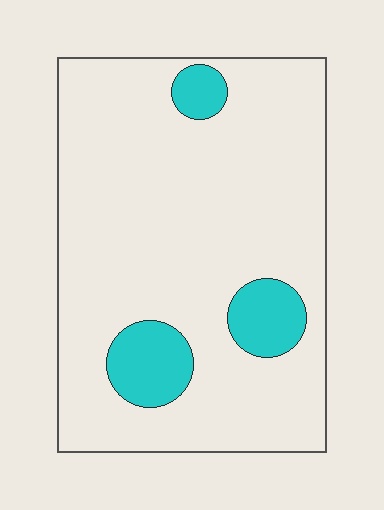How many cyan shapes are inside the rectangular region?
3.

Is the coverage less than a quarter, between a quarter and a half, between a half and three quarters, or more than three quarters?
Less than a quarter.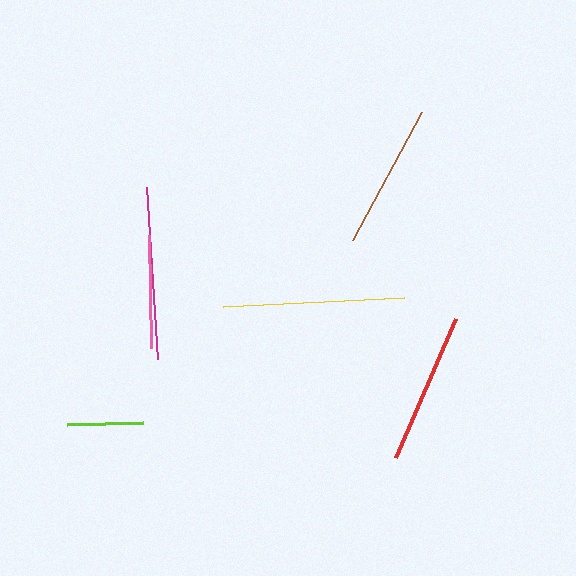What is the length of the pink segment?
The pink segment is approximately 113 pixels long.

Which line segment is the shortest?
The lime line is the shortest at approximately 77 pixels.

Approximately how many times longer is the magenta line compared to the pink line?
The magenta line is approximately 1.5 times the length of the pink line.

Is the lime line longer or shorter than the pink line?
The pink line is longer than the lime line.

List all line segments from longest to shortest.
From longest to shortest: yellow, magenta, red, brown, pink, lime.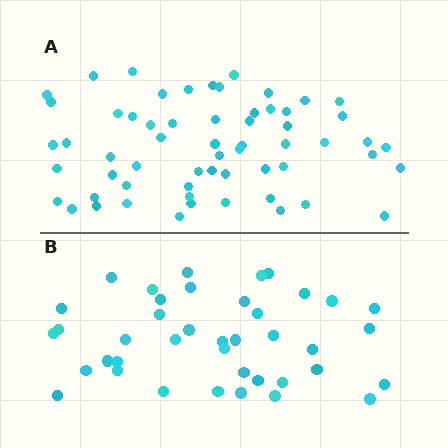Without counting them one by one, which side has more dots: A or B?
Region A (the top region) has more dots.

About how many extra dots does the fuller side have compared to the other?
Region A has approximately 20 more dots than region B.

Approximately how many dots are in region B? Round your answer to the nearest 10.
About 40 dots.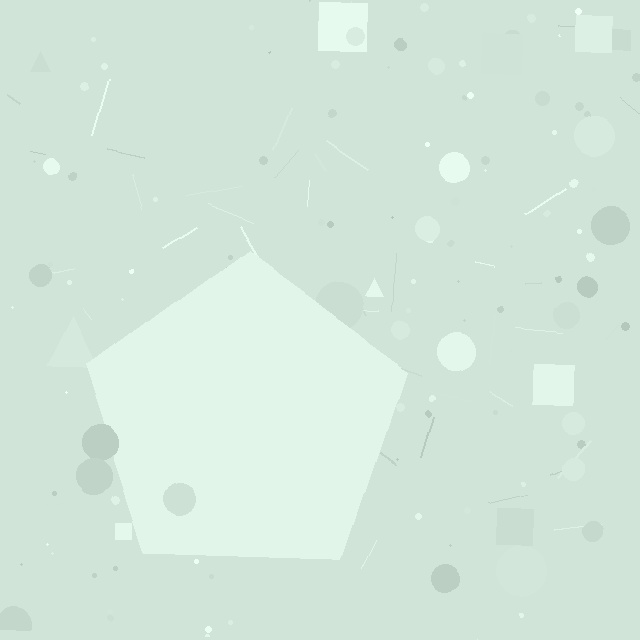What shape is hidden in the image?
A pentagon is hidden in the image.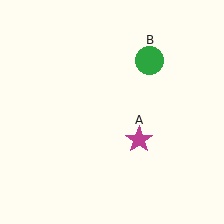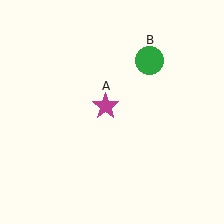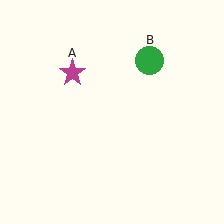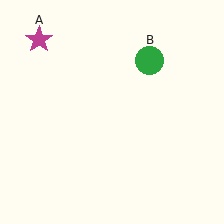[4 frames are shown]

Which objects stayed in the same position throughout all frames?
Green circle (object B) remained stationary.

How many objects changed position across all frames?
1 object changed position: magenta star (object A).